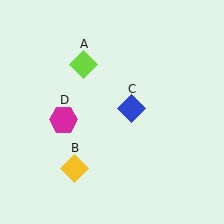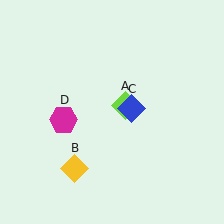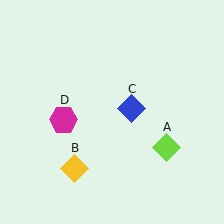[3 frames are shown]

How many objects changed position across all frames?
1 object changed position: lime diamond (object A).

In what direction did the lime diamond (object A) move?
The lime diamond (object A) moved down and to the right.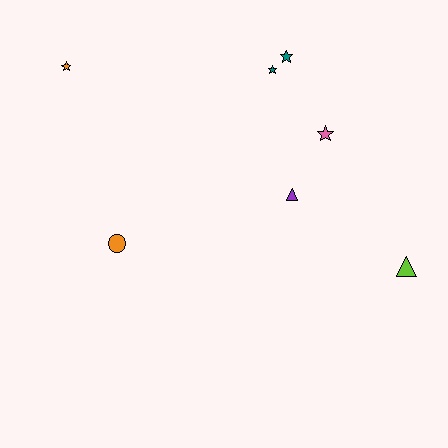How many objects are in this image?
There are 7 objects.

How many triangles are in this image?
There are 2 triangles.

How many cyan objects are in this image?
There are no cyan objects.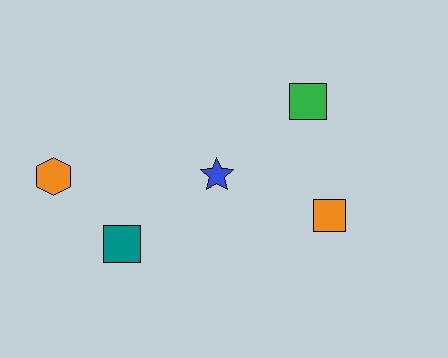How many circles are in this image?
There are no circles.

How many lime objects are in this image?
There are no lime objects.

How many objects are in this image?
There are 5 objects.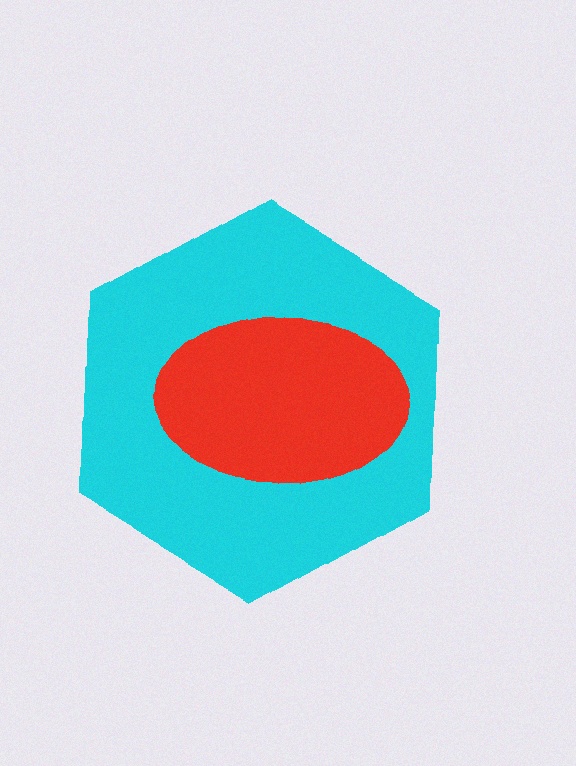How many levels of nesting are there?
2.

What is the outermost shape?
The cyan hexagon.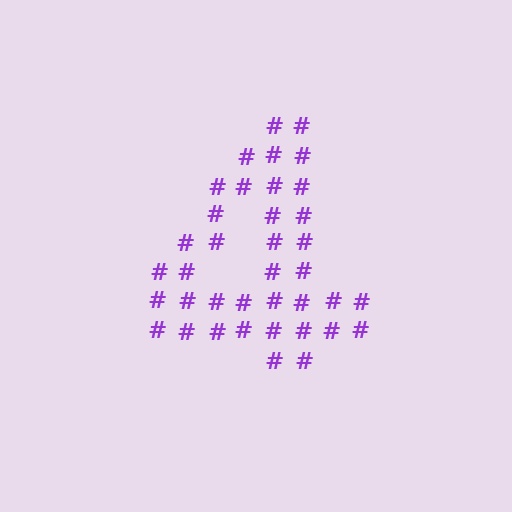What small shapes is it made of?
It is made of small hash symbols.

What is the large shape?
The large shape is the digit 4.